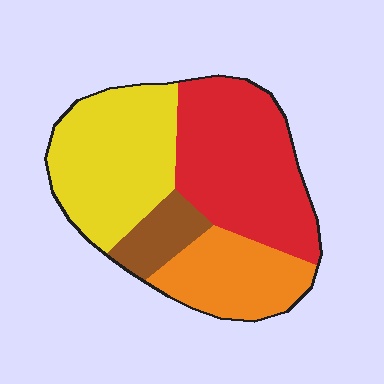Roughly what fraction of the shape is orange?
Orange covers about 20% of the shape.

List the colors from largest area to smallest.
From largest to smallest: red, yellow, orange, brown.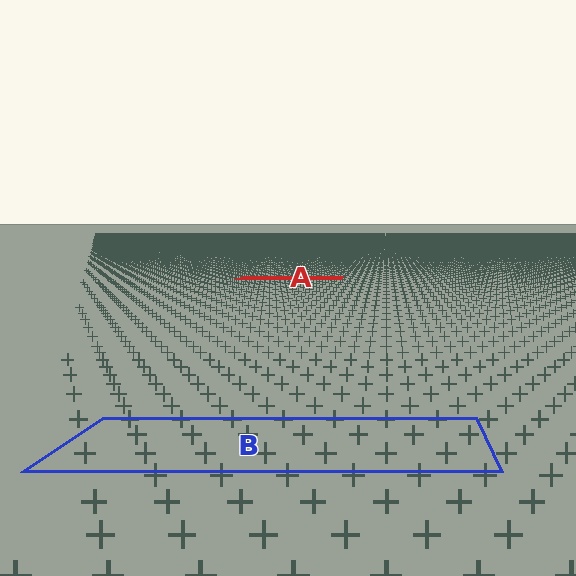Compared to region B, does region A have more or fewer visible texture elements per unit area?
Region A has more texture elements per unit area — they are packed more densely because it is farther away.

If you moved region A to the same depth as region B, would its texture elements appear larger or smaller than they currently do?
They would appear larger. At a closer depth, the same texture elements are projected at a bigger on-screen size.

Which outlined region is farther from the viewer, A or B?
Region A is farther from the viewer — the texture elements inside it appear smaller and more densely packed.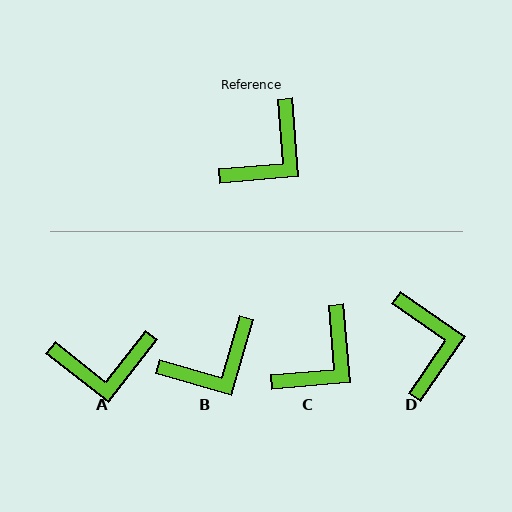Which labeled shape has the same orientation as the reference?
C.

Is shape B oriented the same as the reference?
No, it is off by about 21 degrees.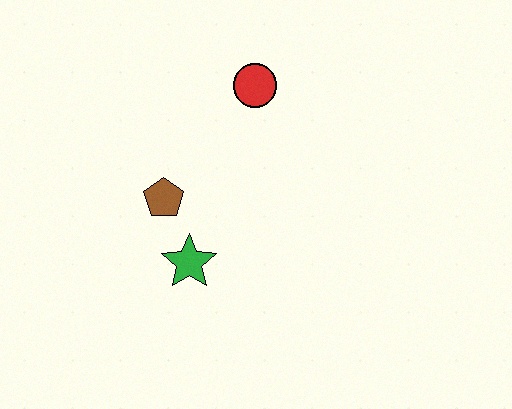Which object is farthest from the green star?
The red circle is farthest from the green star.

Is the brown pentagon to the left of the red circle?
Yes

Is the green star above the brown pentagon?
No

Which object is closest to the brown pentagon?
The green star is closest to the brown pentagon.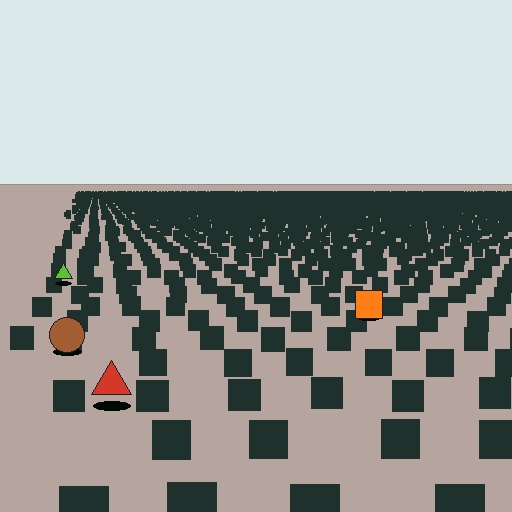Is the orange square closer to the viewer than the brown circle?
No. The brown circle is closer — you can tell from the texture gradient: the ground texture is coarser near it.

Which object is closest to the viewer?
The red triangle is closest. The texture marks near it are larger and more spread out.